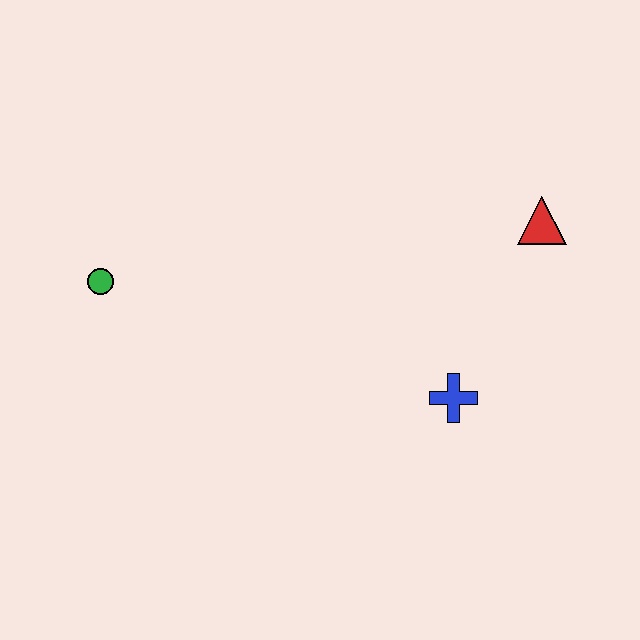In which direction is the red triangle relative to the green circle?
The red triangle is to the right of the green circle.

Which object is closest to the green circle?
The blue cross is closest to the green circle.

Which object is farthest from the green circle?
The red triangle is farthest from the green circle.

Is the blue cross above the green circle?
No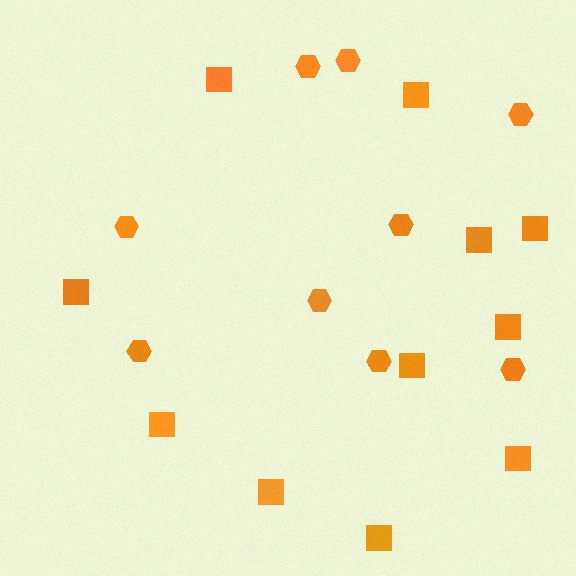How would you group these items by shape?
There are 2 groups: one group of hexagons (9) and one group of squares (11).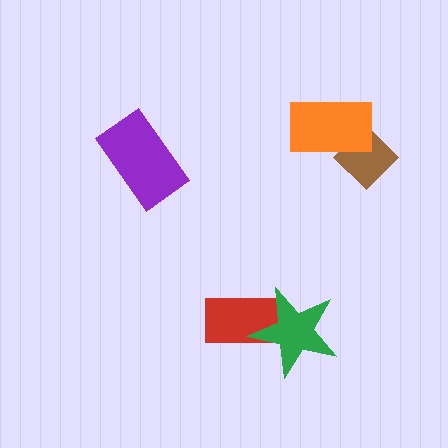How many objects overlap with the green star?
1 object overlaps with the green star.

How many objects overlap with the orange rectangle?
1 object overlaps with the orange rectangle.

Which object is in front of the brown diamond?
The orange rectangle is in front of the brown diamond.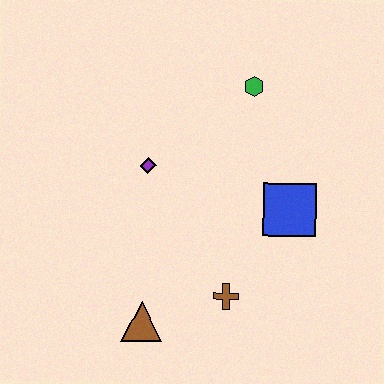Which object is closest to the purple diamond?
The green hexagon is closest to the purple diamond.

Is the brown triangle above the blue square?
No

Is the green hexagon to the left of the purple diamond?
No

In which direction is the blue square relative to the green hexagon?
The blue square is below the green hexagon.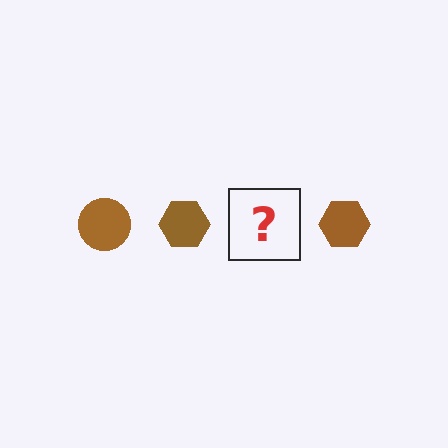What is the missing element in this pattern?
The missing element is a brown circle.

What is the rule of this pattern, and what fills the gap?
The rule is that the pattern cycles through circle, hexagon shapes in brown. The gap should be filled with a brown circle.